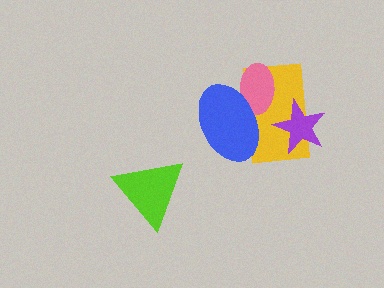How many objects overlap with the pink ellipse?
2 objects overlap with the pink ellipse.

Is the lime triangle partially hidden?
No, no other shape covers it.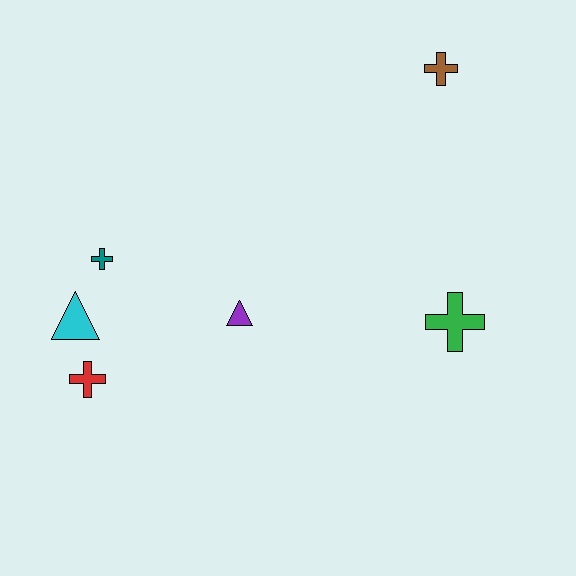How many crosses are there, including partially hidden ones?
There are 4 crosses.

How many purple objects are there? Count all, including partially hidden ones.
There is 1 purple object.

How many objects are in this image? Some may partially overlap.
There are 6 objects.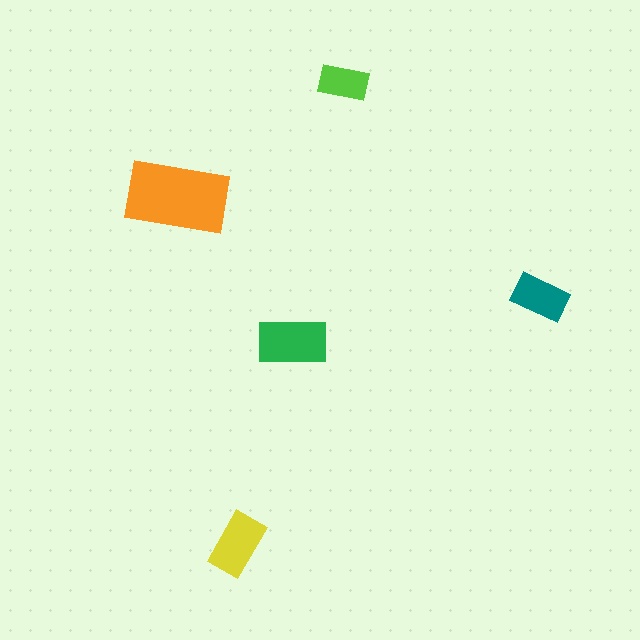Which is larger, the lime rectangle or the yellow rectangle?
The yellow one.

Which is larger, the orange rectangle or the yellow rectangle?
The orange one.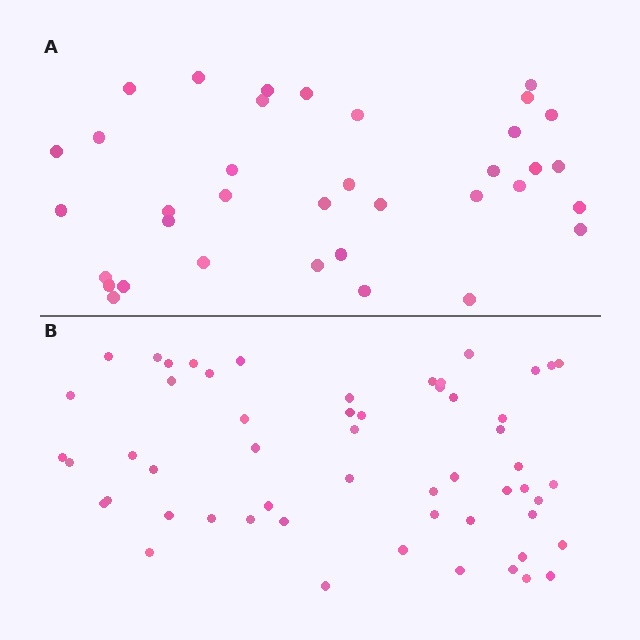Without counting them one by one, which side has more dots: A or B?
Region B (the bottom region) has more dots.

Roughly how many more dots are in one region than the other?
Region B has approximately 20 more dots than region A.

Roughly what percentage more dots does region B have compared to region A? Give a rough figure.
About 55% more.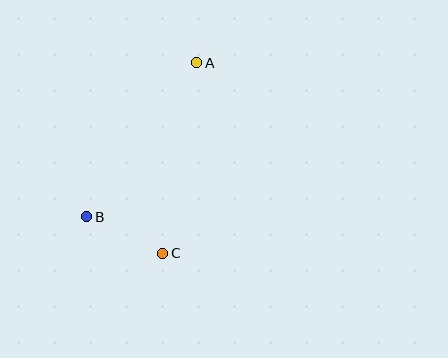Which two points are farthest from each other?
Points A and C are farthest from each other.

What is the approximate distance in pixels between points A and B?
The distance between A and B is approximately 190 pixels.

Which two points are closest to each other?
Points B and C are closest to each other.